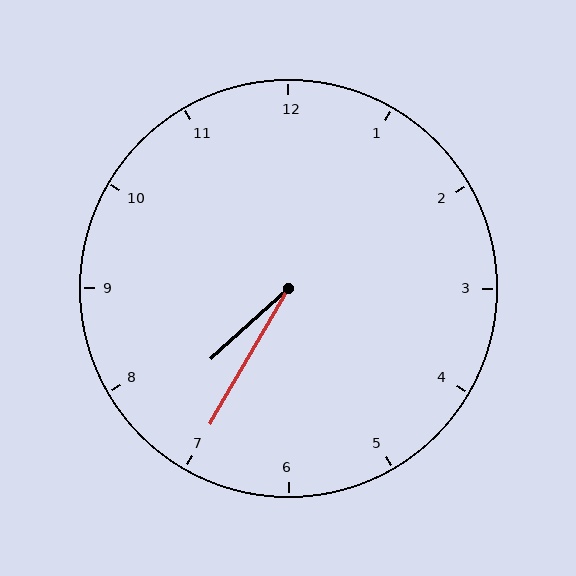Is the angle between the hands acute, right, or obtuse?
It is acute.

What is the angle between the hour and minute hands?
Approximately 18 degrees.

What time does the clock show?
7:35.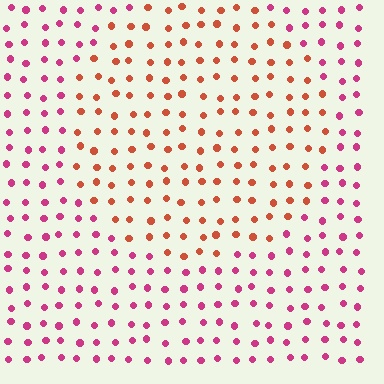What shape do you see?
I see a circle.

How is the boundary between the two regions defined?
The boundary is defined purely by a slight shift in hue (about 42 degrees). Spacing, size, and orientation are identical on both sides.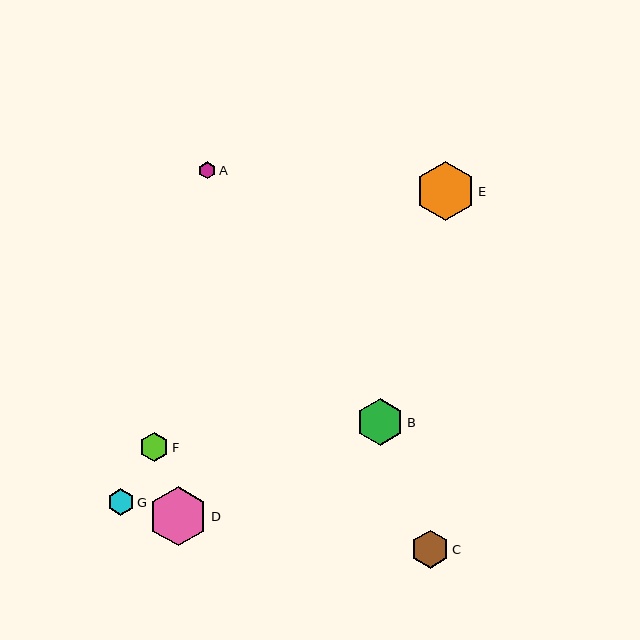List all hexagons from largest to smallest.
From largest to smallest: E, D, B, C, F, G, A.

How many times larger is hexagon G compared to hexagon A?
Hexagon G is approximately 1.6 times the size of hexagon A.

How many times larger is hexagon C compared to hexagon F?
Hexagon C is approximately 1.3 times the size of hexagon F.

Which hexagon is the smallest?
Hexagon A is the smallest with a size of approximately 17 pixels.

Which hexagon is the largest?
Hexagon E is the largest with a size of approximately 60 pixels.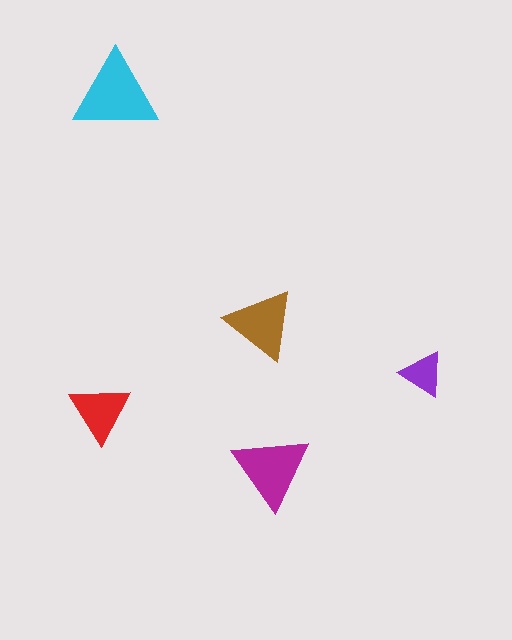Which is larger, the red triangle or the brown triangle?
The brown one.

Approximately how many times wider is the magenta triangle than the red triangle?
About 1.5 times wider.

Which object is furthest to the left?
The red triangle is leftmost.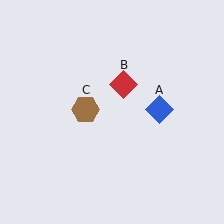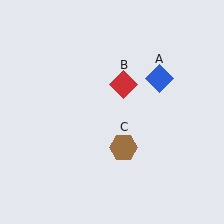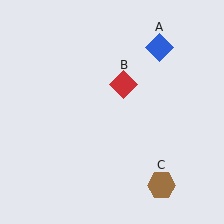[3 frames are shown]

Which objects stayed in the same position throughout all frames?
Red diamond (object B) remained stationary.